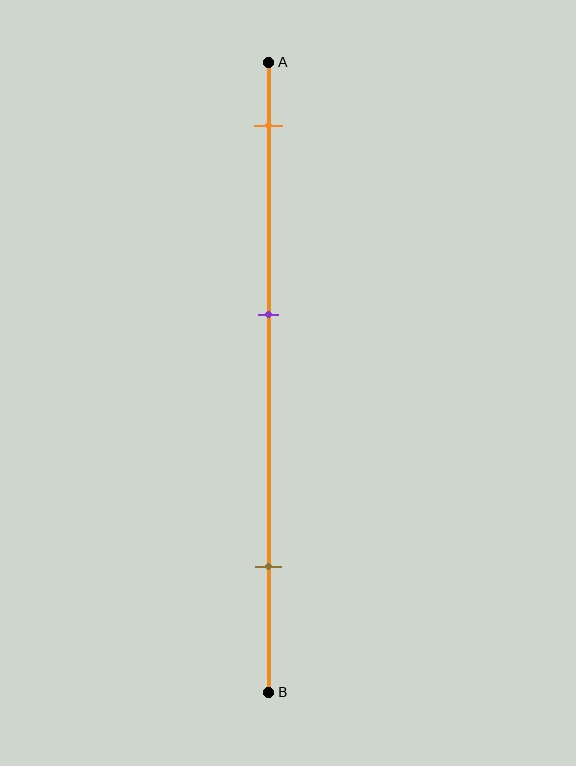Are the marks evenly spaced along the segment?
Yes, the marks are approximately evenly spaced.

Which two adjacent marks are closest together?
The orange and purple marks are the closest adjacent pair.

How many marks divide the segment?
There are 3 marks dividing the segment.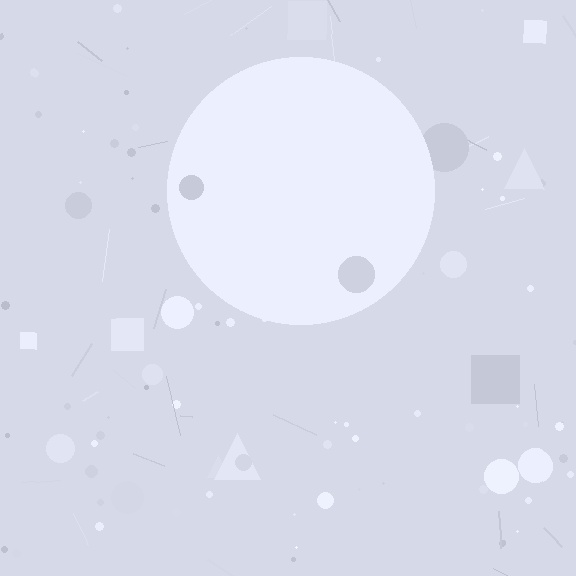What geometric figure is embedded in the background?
A circle is embedded in the background.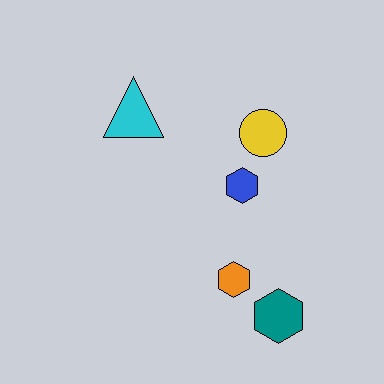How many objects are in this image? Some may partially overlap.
There are 5 objects.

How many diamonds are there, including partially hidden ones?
There are no diamonds.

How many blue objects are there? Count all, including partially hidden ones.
There is 1 blue object.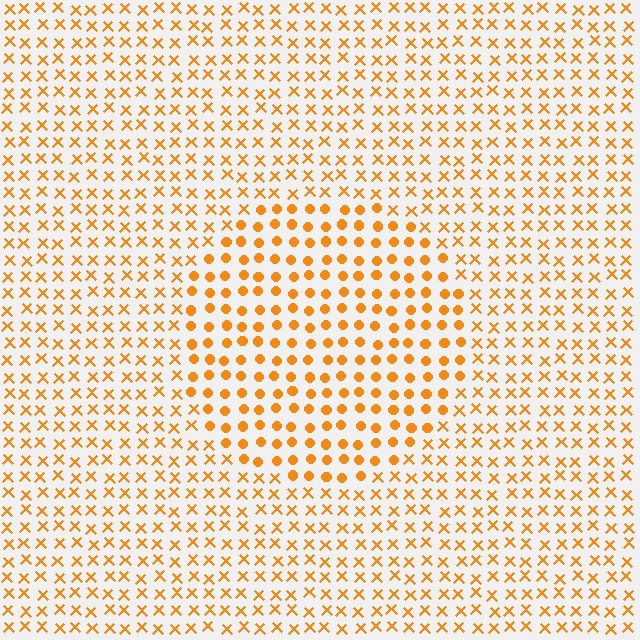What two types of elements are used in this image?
The image uses circles inside the circle region and X marks outside it.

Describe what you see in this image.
The image is filled with small orange elements arranged in a uniform grid. A circle-shaped region contains circles, while the surrounding area contains X marks. The boundary is defined purely by the change in element shape.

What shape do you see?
I see a circle.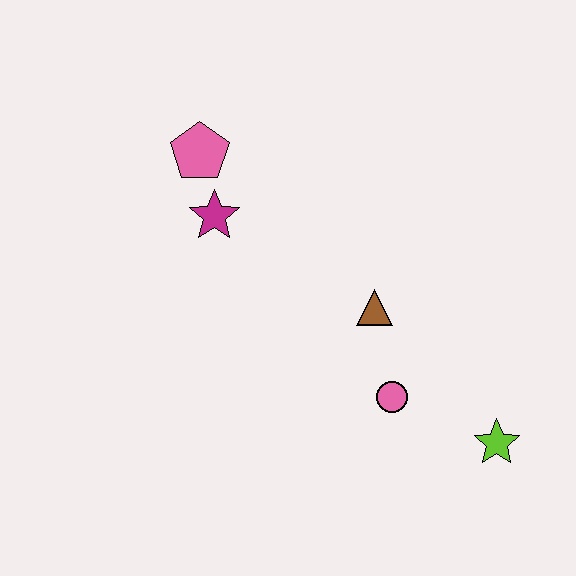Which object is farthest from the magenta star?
The lime star is farthest from the magenta star.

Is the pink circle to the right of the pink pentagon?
Yes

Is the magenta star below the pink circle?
No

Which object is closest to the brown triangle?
The pink circle is closest to the brown triangle.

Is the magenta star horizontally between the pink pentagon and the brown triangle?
Yes